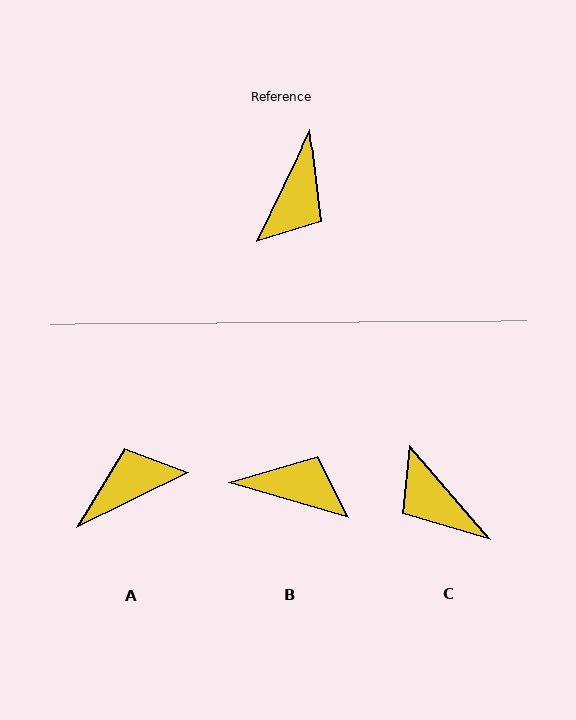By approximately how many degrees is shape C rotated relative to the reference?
Approximately 113 degrees clockwise.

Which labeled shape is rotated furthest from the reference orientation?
A, about 142 degrees away.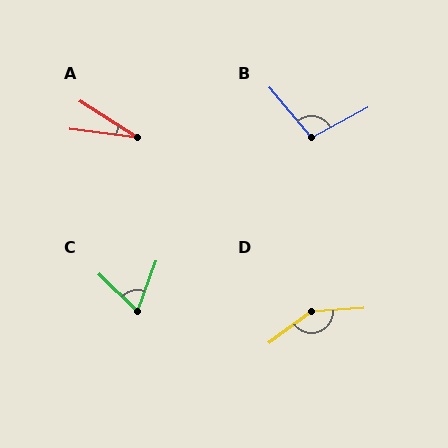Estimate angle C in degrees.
Approximately 66 degrees.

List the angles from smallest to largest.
A (26°), C (66°), B (101°), D (148°).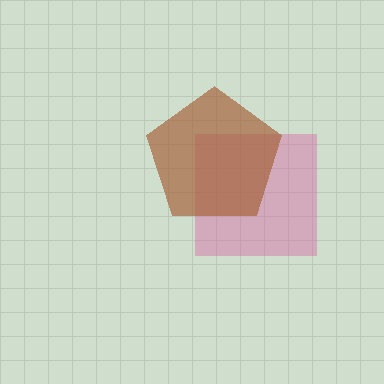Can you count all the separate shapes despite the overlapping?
Yes, there are 2 separate shapes.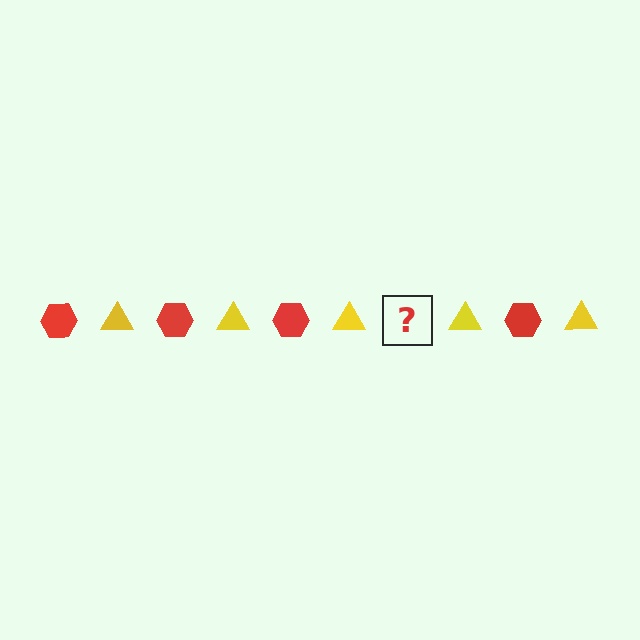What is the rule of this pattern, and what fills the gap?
The rule is that the pattern alternates between red hexagon and yellow triangle. The gap should be filled with a red hexagon.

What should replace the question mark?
The question mark should be replaced with a red hexagon.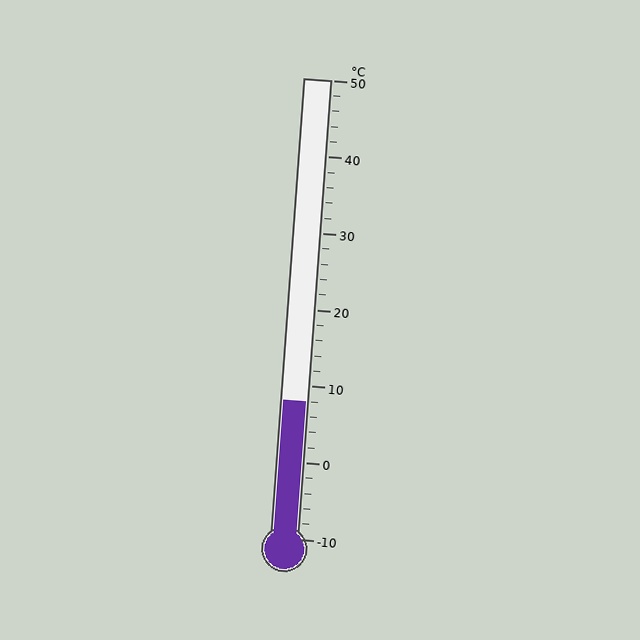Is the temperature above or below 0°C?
The temperature is above 0°C.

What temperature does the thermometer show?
The thermometer shows approximately 8°C.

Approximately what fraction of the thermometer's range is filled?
The thermometer is filled to approximately 30% of its range.